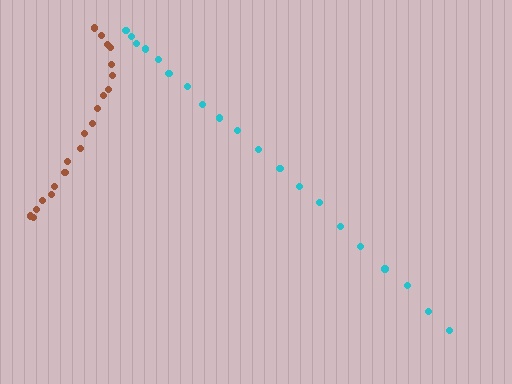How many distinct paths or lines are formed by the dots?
There are 2 distinct paths.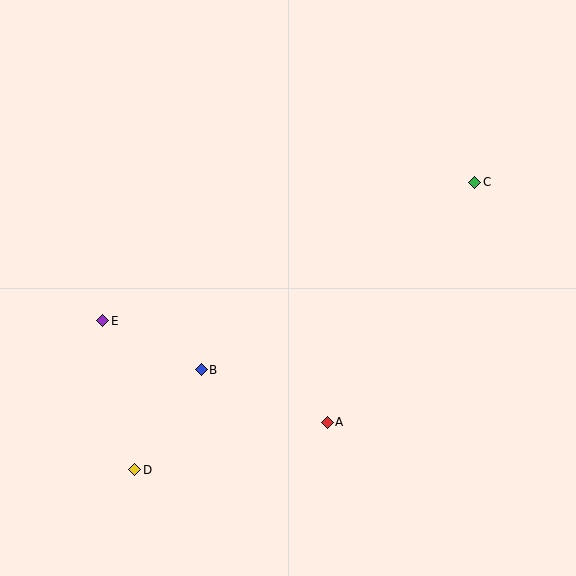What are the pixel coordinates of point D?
Point D is at (135, 470).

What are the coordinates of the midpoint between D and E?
The midpoint between D and E is at (119, 395).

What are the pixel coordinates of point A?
Point A is at (327, 422).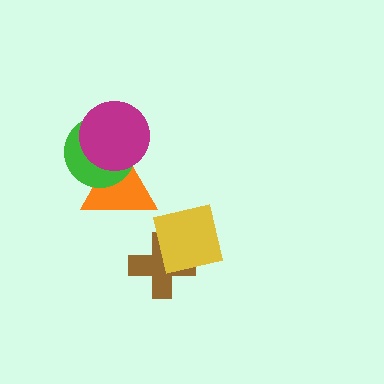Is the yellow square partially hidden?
No, no other shape covers it.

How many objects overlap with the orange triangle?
2 objects overlap with the orange triangle.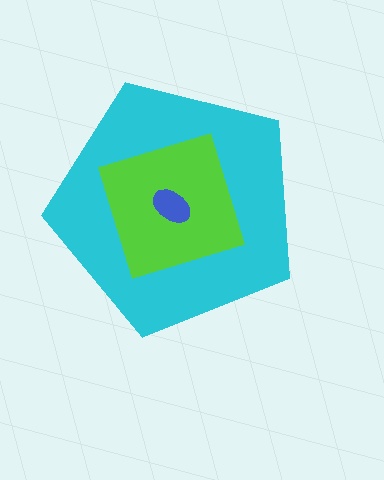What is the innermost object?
The blue ellipse.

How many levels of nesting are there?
3.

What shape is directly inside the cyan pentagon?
The lime diamond.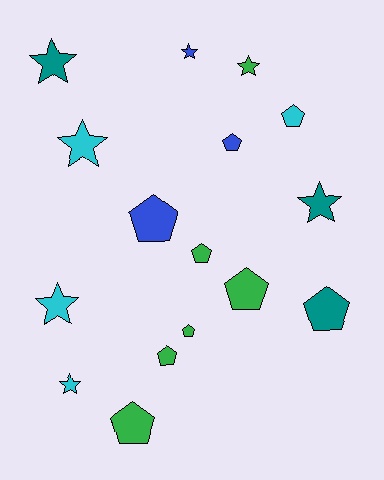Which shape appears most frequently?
Pentagon, with 9 objects.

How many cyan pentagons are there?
There is 1 cyan pentagon.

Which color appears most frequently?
Green, with 6 objects.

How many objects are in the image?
There are 16 objects.